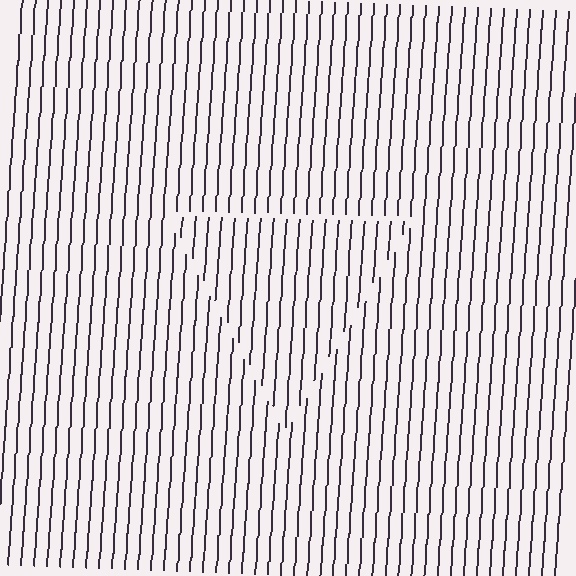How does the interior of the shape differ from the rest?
The interior of the shape contains the same grating, shifted by half a period — the contour is defined by the phase discontinuity where line-ends from the inner and outer gratings abut.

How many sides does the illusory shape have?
3 sides — the line-ends trace a triangle.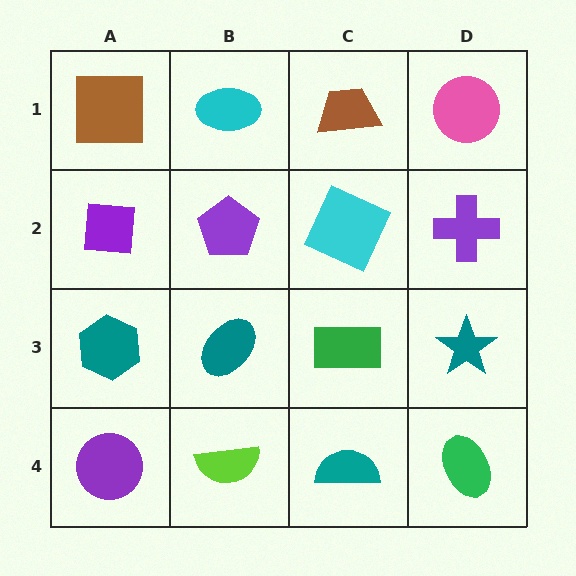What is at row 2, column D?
A purple cross.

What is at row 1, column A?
A brown square.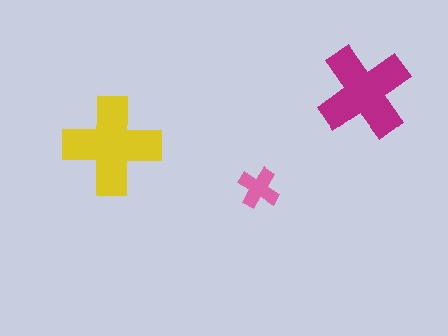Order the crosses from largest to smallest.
the yellow one, the magenta one, the pink one.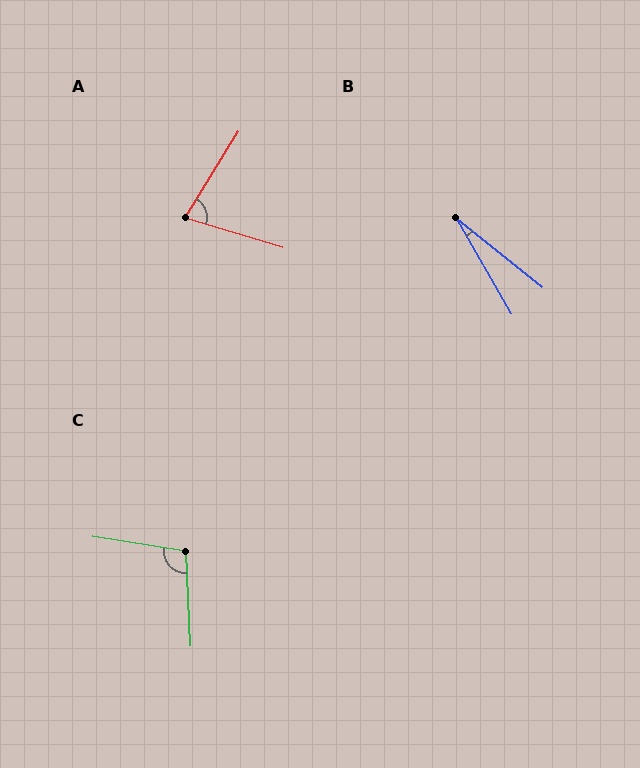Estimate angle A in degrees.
Approximately 75 degrees.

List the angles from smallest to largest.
B (21°), A (75°), C (101°).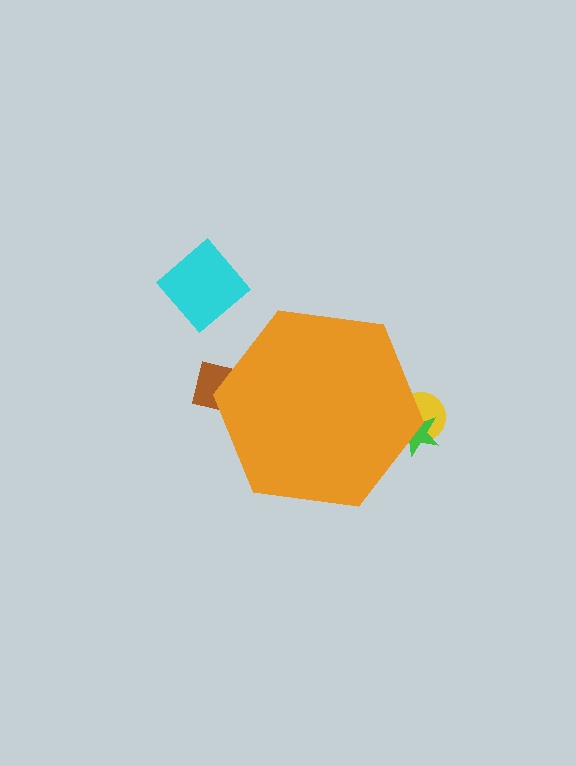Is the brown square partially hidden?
Yes, the brown square is partially hidden behind the orange hexagon.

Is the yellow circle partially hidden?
Yes, the yellow circle is partially hidden behind the orange hexagon.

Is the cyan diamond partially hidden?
No, the cyan diamond is fully visible.